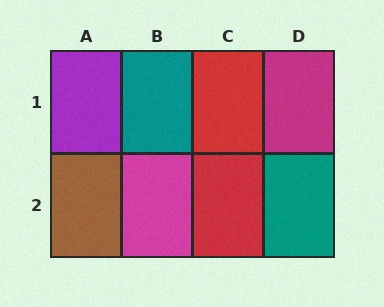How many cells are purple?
1 cell is purple.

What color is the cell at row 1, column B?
Teal.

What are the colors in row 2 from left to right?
Brown, magenta, red, teal.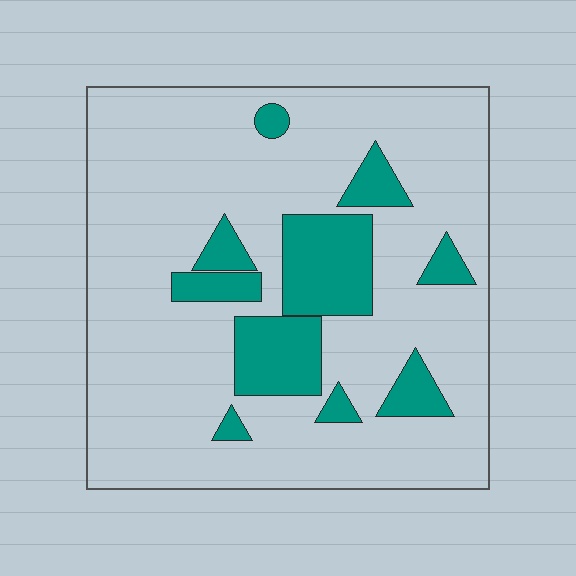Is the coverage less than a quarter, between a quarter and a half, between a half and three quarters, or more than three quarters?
Less than a quarter.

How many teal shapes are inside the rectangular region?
10.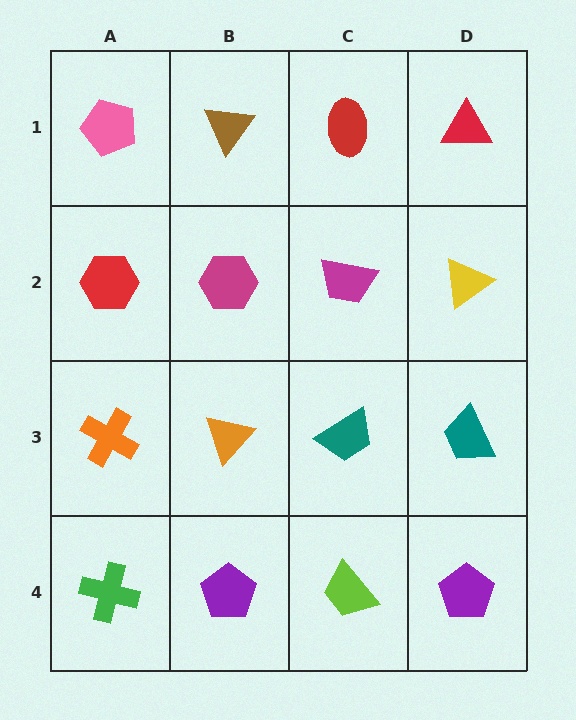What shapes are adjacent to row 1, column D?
A yellow triangle (row 2, column D), a red ellipse (row 1, column C).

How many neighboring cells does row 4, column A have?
2.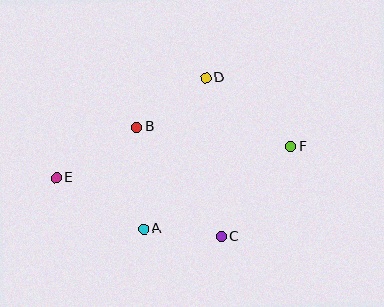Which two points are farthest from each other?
Points E and F are farthest from each other.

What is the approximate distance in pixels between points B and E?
The distance between B and E is approximately 96 pixels.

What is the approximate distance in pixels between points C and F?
The distance between C and F is approximately 113 pixels.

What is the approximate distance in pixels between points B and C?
The distance between B and C is approximately 138 pixels.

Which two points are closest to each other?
Points A and C are closest to each other.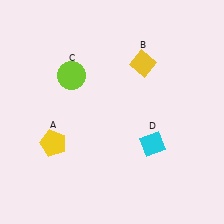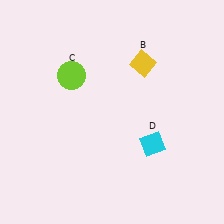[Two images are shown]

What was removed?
The yellow pentagon (A) was removed in Image 2.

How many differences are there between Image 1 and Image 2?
There is 1 difference between the two images.